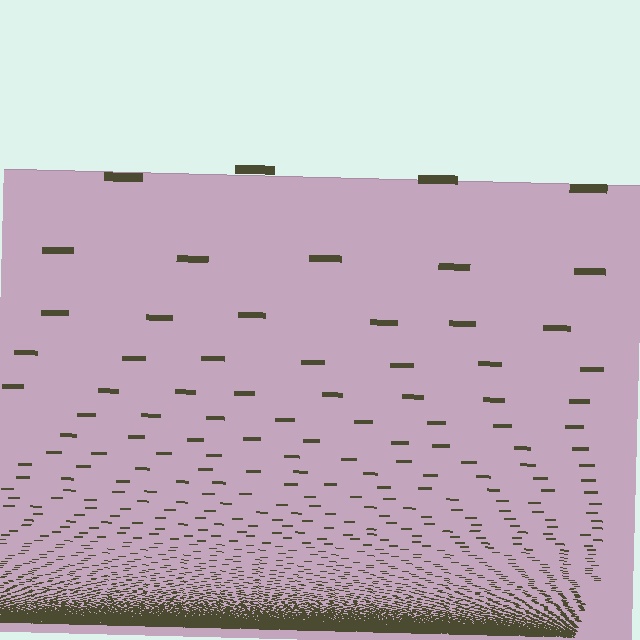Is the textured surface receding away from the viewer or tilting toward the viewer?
The surface appears to tilt toward the viewer. Texture elements get larger and sparser toward the top.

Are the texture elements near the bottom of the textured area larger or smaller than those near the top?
Smaller. The gradient is inverted — elements near the bottom are smaller and denser.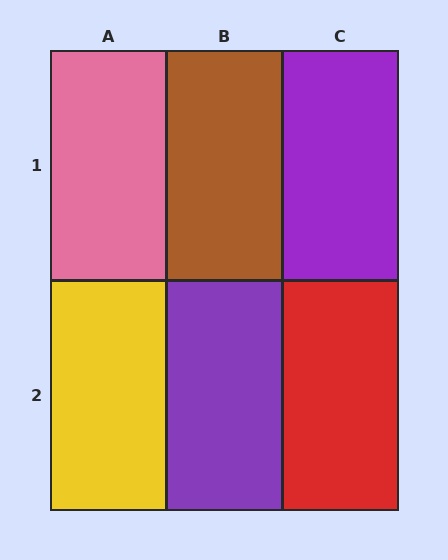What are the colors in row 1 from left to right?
Pink, brown, purple.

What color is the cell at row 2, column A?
Yellow.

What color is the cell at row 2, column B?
Purple.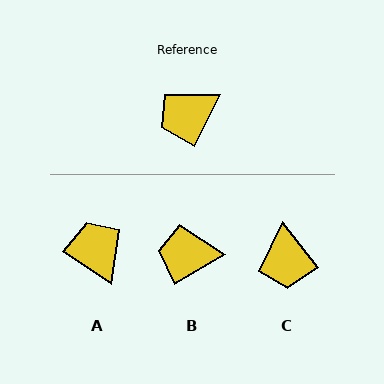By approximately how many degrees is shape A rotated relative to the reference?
Approximately 98 degrees clockwise.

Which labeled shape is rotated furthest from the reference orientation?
A, about 98 degrees away.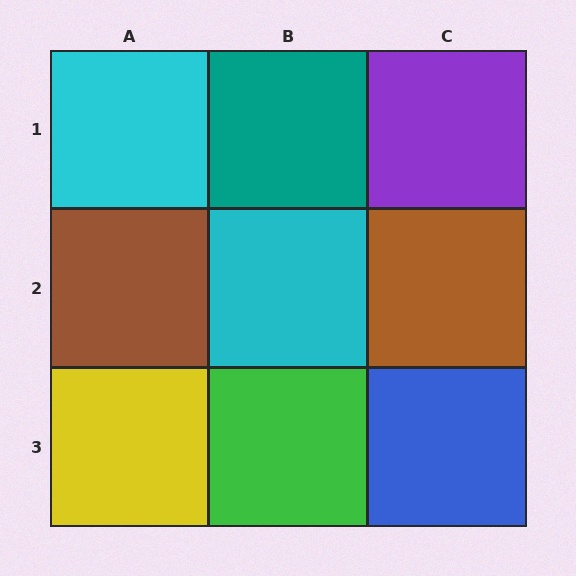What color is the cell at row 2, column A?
Brown.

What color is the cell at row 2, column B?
Cyan.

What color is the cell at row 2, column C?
Brown.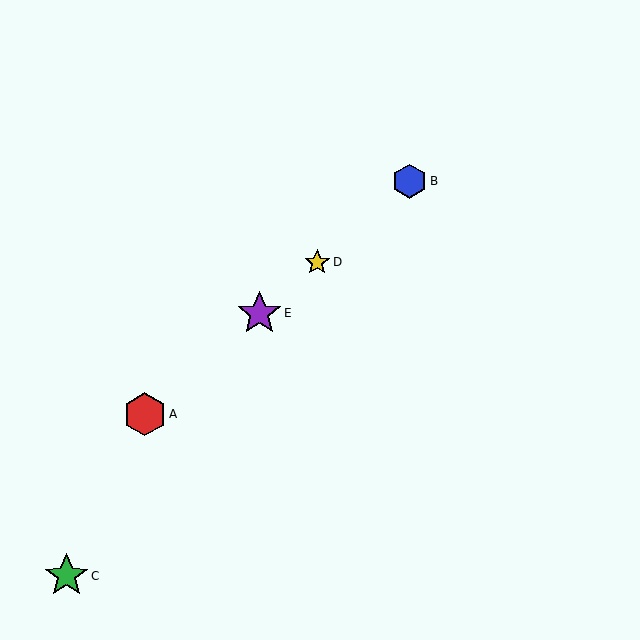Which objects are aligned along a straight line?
Objects A, B, D, E are aligned along a straight line.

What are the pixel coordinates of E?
Object E is at (259, 313).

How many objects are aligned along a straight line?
4 objects (A, B, D, E) are aligned along a straight line.